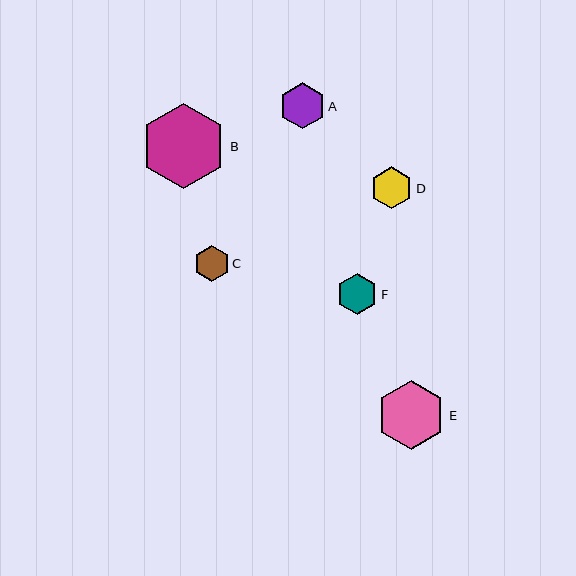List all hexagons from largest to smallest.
From largest to smallest: B, E, A, D, F, C.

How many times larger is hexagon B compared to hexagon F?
Hexagon B is approximately 2.1 times the size of hexagon F.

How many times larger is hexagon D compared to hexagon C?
Hexagon D is approximately 1.2 times the size of hexagon C.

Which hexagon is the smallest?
Hexagon C is the smallest with a size of approximately 35 pixels.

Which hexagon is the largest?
Hexagon B is the largest with a size of approximately 85 pixels.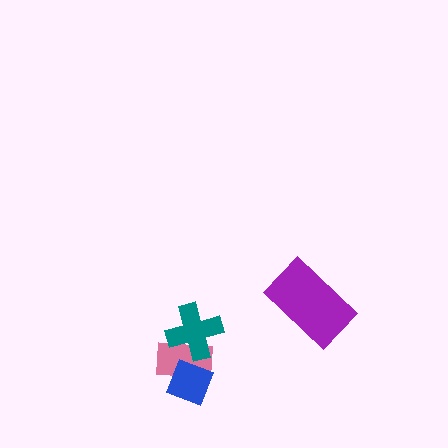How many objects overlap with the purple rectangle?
0 objects overlap with the purple rectangle.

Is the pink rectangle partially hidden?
Yes, it is partially covered by another shape.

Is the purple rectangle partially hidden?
No, no other shape covers it.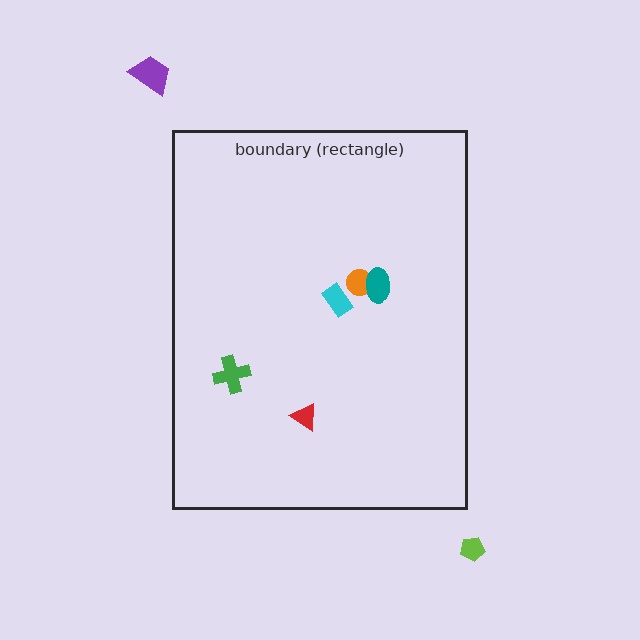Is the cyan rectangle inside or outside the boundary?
Inside.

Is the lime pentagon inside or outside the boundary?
Outside.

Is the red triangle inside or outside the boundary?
Inside.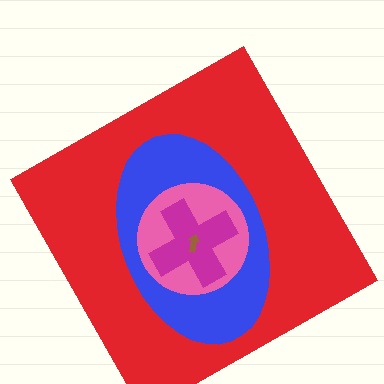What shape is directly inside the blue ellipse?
The pink circle.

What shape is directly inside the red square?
The blue ellipse.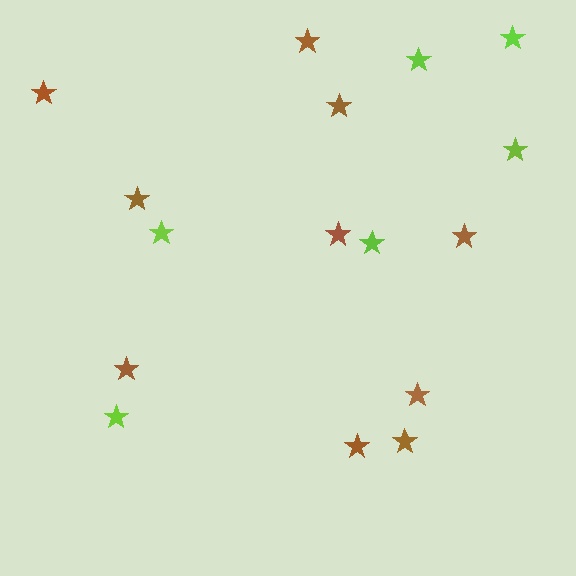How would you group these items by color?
There are 2 groups: one group of lime stars (6) and one group of brown stars (10).